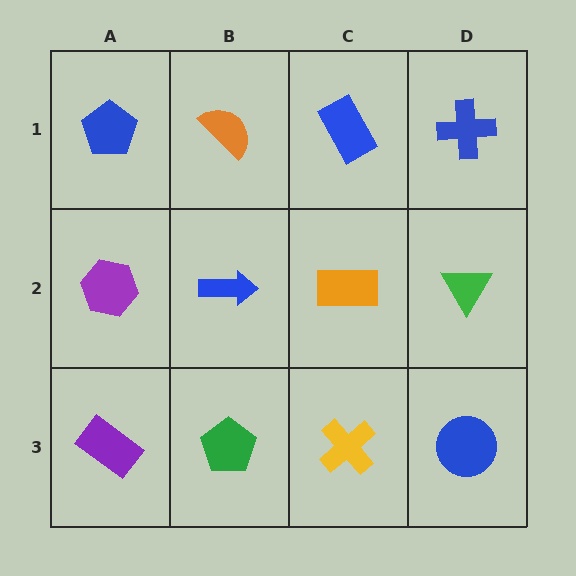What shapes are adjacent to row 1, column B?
A blue arrow (row 2, column B), a blue pentagon (row 1, column A), a blue rectangle (row 1, column C).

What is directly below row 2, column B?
A green pentagon.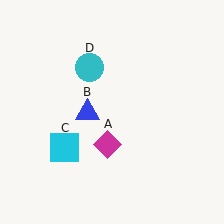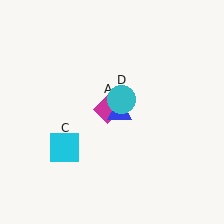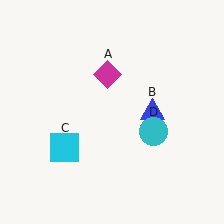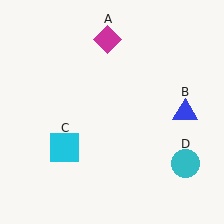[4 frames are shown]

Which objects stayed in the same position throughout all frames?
Cyan square (object C) remained stationary.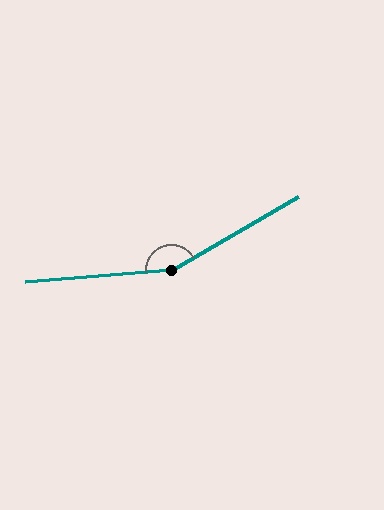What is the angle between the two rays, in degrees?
Approximately 155 degrees.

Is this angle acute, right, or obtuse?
It is obtuse.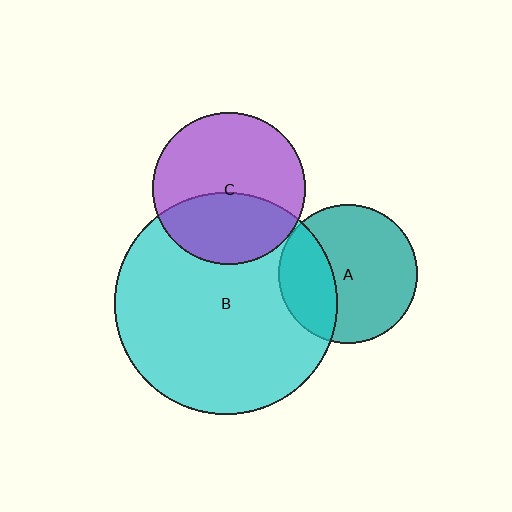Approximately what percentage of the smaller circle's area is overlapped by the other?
Approximately 30%.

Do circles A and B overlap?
Yes.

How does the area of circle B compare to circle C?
Approximately 2.1 times.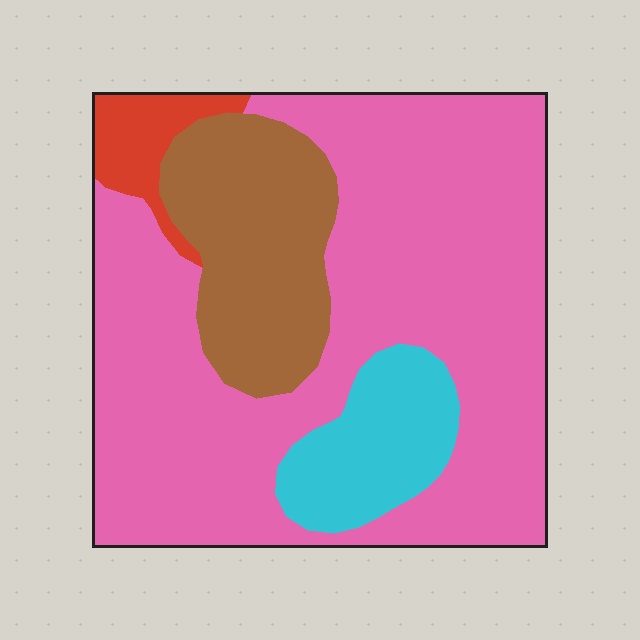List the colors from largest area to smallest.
From largest to smallest: pink, brown, cyan, red.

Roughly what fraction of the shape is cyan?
Cyan covers around 10% of the shape.